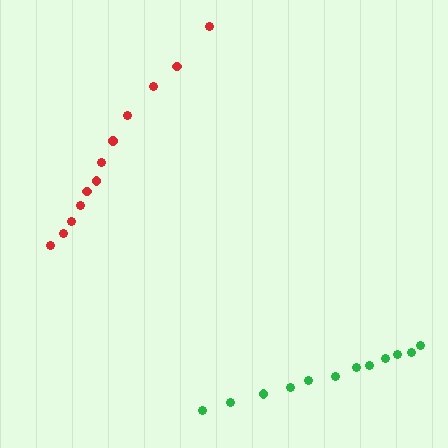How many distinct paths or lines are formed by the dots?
There are 2 distinct paths.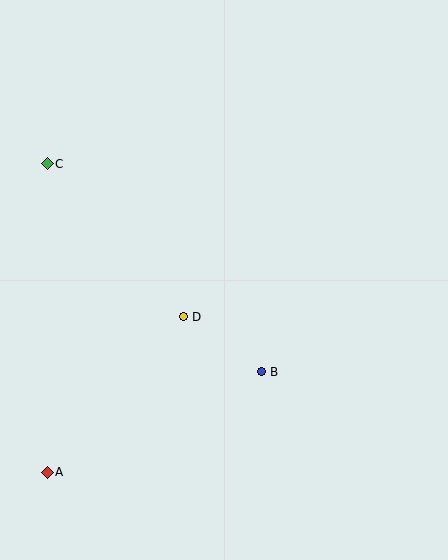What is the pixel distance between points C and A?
The distance between C and A is 309 pixels.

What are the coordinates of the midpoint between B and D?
The midpoint between B and D is at (223, 344).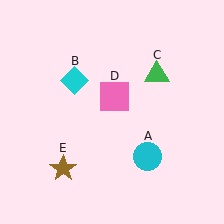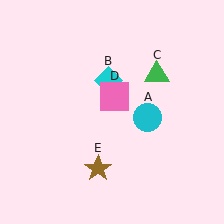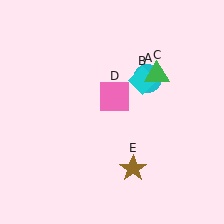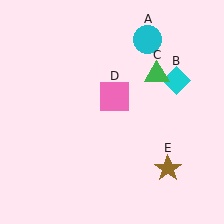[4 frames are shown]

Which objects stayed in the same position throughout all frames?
Green triangle (object C) and pink square (object D) remained stationary.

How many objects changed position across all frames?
3 objects changed position: cyan circle (object A), cyan diamond (object B), brown star (object E).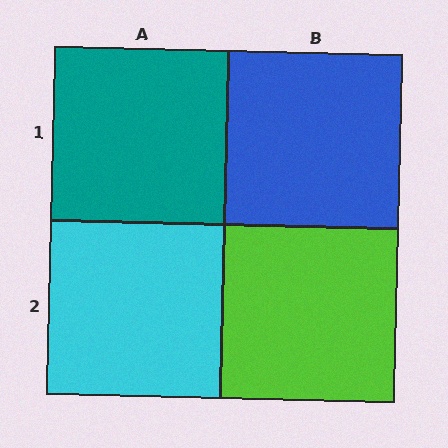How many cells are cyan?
1 cell is cyan.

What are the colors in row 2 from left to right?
Cyan, lime.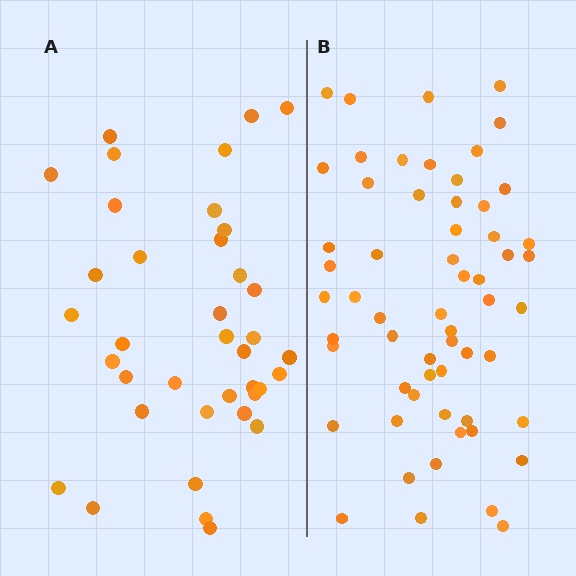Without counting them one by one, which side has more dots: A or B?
Region B (the right region) has more dots.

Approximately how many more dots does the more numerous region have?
Region B has approximately 20 more dots than region A.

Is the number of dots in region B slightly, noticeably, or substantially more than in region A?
Region B has substantially more. The ratio is roughly 1.6 to 1.